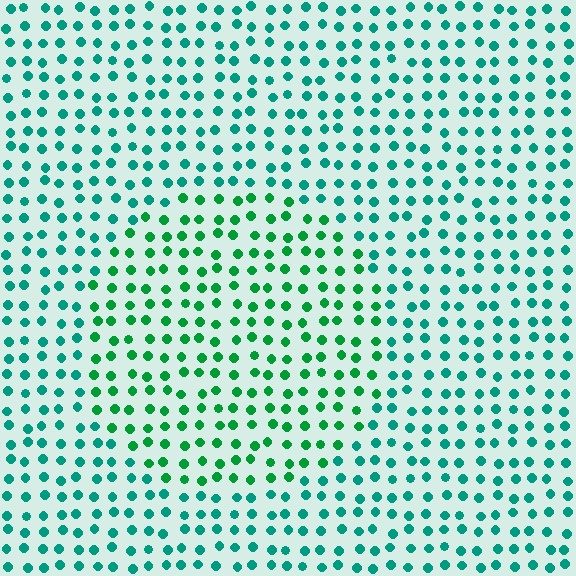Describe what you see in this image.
The image is filled with small teal elements in a uniform arrangement. A circle-shaped region is visible where the elements are tinted to a slightly different hue, forming a subtle color boundary.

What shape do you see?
I see a circle.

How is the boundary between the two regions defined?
The boundary is defined purely by a slight shift in hue (about 30 degrees). Spacing, size, and orientation are identical on both sides.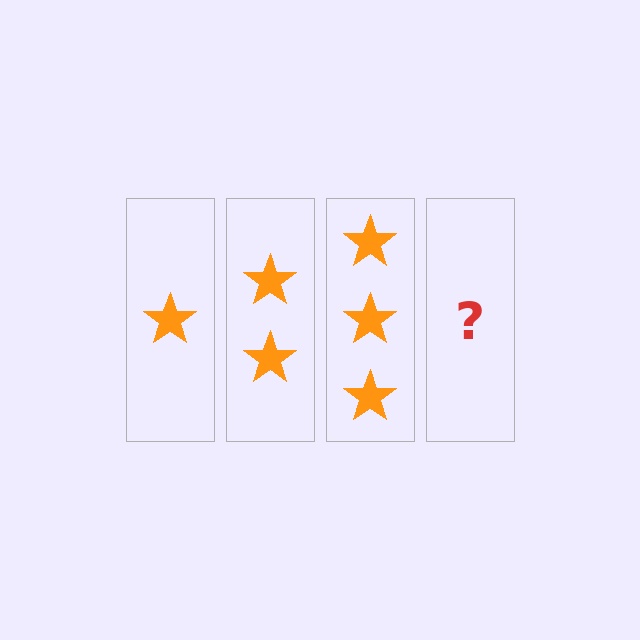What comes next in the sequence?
The next element should be 4 stars.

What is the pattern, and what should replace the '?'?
The pattern is that each step adds one more star. The '?' should be 4 stars.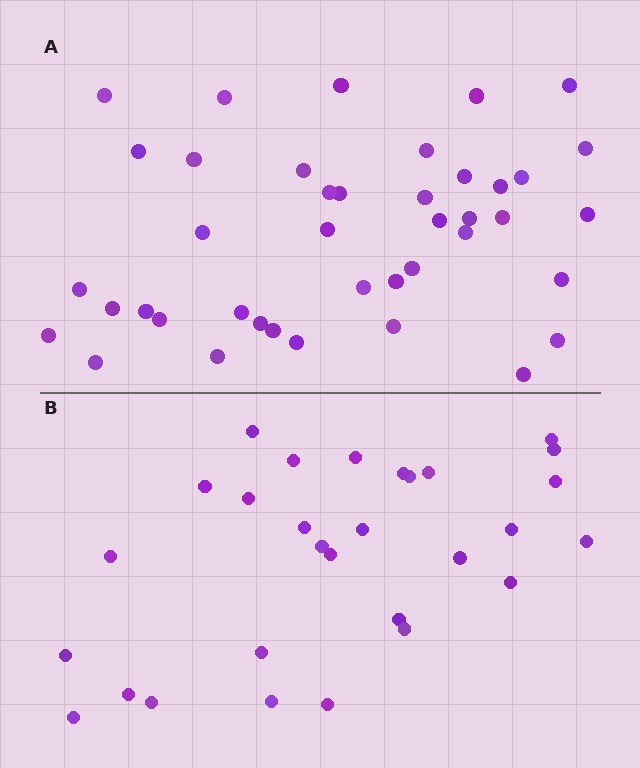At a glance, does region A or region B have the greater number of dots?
Region A (the top region) has more dots.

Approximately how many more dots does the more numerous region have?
Region A has roughly 12 or so more dots than region B.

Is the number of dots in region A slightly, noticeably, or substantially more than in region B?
Region A has noticeably more, but not dramatically so. The ratio is roughly 1.4 to 1.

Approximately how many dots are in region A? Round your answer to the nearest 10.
About 40 dots. (The exact count is 41, which rounds to 40.)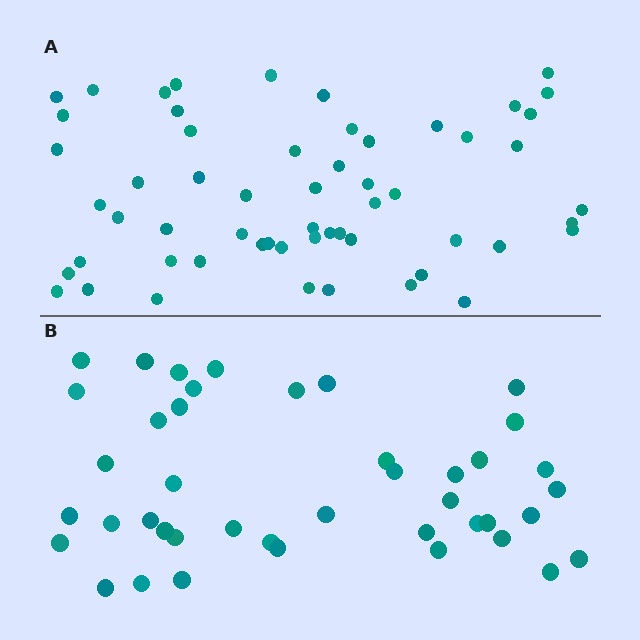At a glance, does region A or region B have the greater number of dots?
Region A (the top region) has more dots.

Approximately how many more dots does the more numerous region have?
Region A has approximately 15 more dots than region B.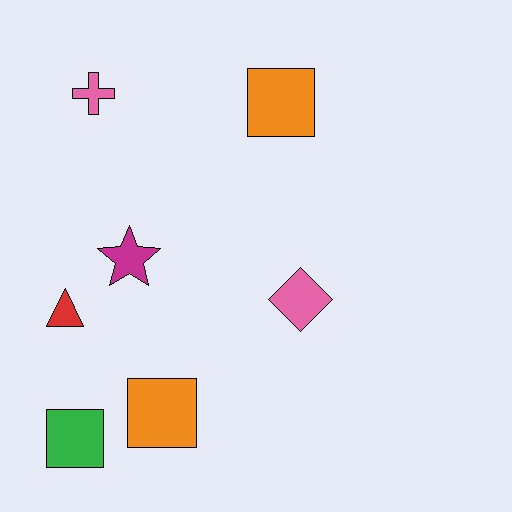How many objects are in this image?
There are 7 objects.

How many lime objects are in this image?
There are no lime objects.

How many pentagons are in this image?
There are no pentagons.